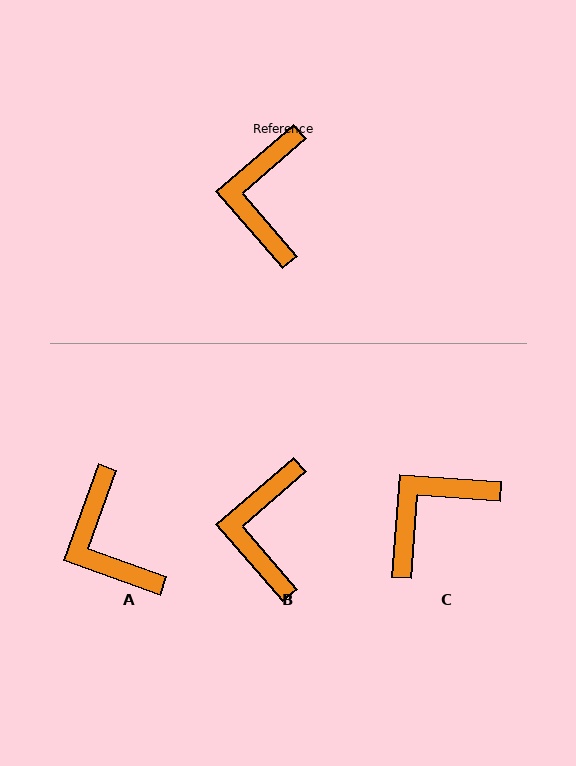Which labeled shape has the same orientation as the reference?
B.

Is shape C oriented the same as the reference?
No, it is off by about 45 degrees.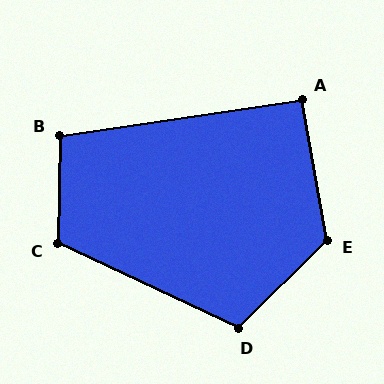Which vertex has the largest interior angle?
E, at approximately 125 degrees.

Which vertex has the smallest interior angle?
A, at approximately 92 degrees.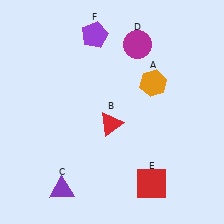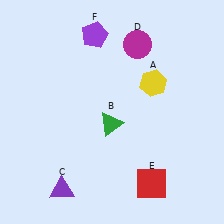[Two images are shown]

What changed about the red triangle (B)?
In Image 1, B is red. In Image 2, it changed to green.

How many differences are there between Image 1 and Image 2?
There are 2 differences between the two images.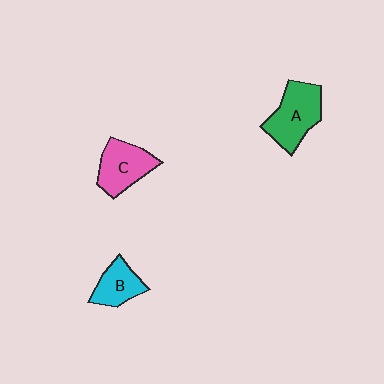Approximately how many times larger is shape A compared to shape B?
Approximately 1.6 times.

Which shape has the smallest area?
Shape B (cyan).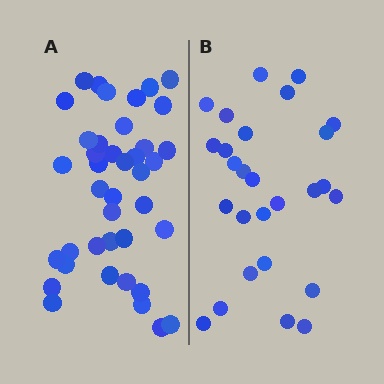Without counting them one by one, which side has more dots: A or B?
Region A (the left region) has more dots.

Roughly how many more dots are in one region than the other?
Region A has approximately 15 more dots than region B.